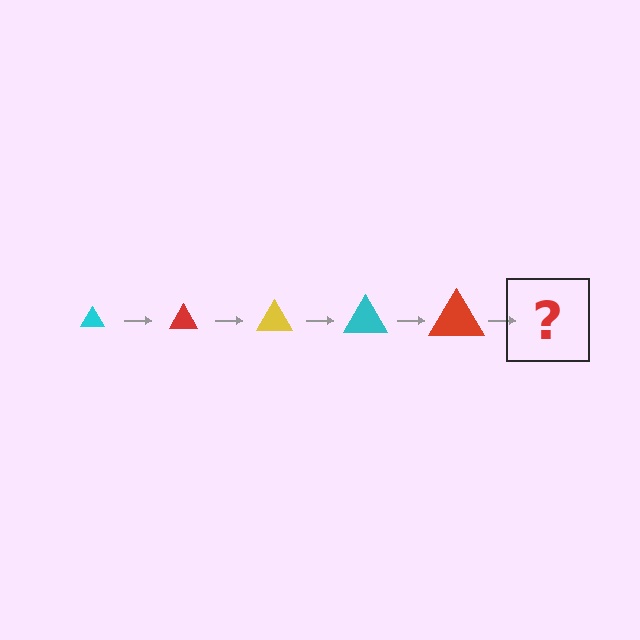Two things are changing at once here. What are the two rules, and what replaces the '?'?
The two rules are that the triangle grows larger each step and the color cycles through cyan, red, and yellow. The '?' should be a yellow triangle, larger than the previous one.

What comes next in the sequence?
The next element should be a yellow triangle, larger than the previous one.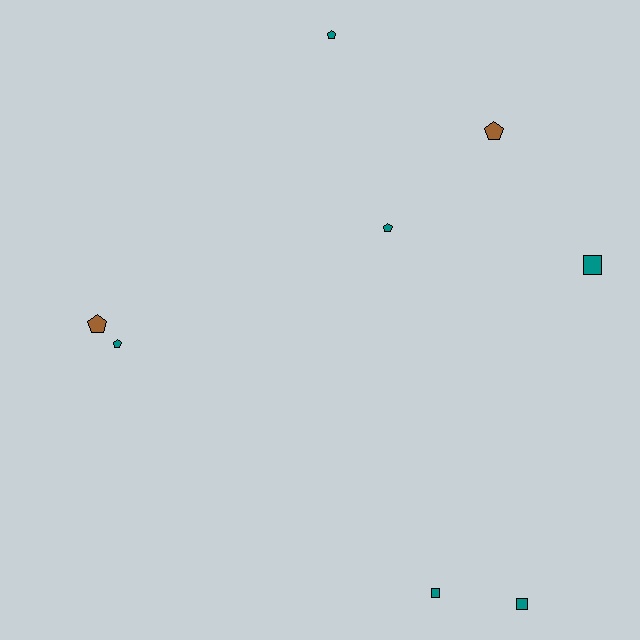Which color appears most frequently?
Teal, with 6 objects.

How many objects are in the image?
There are 8 objects.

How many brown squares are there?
There are no brown squares.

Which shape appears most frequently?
Pentagon, with 5 objects.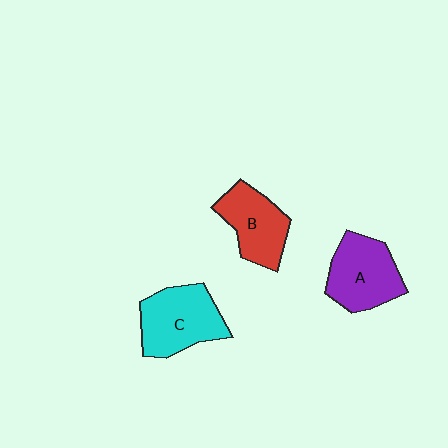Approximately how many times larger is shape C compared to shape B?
Approximately 1.2 times.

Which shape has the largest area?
Shape C (cyan).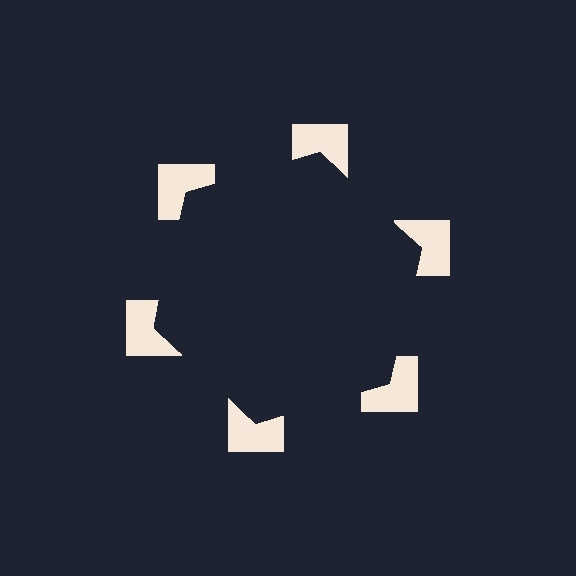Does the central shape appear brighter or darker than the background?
It typically appears slightly darker than the background, even though no actual brightness change is drawn.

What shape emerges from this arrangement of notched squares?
An illusory hexagon — its edges are inferred from the aligned wedge cuts in the notched squares, not physically drawn.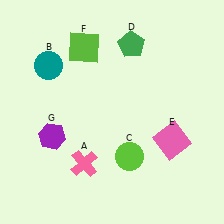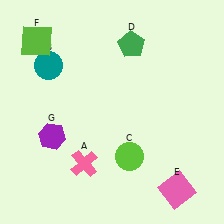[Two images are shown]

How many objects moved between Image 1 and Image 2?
2 objects moved between the two images.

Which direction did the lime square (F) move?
The lime square (F) moved left.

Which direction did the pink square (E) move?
The pink square (E) moved down.